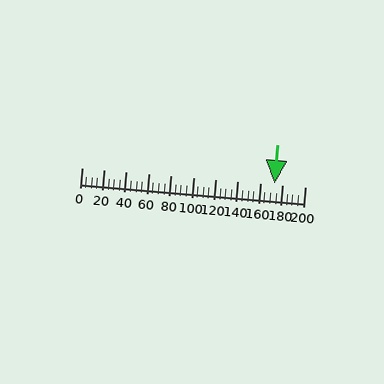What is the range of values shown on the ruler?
The ruler shows values from 0 to 200.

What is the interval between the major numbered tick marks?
The major tick marks are spaced 20 units apart.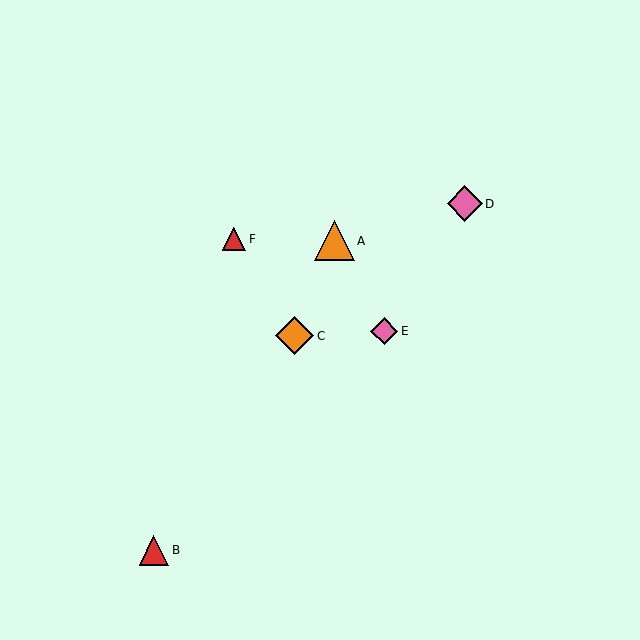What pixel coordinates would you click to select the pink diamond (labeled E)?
Click at (384, 331) to select the pink diamond E.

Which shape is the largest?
The orange triangle (labeled A) is the largest.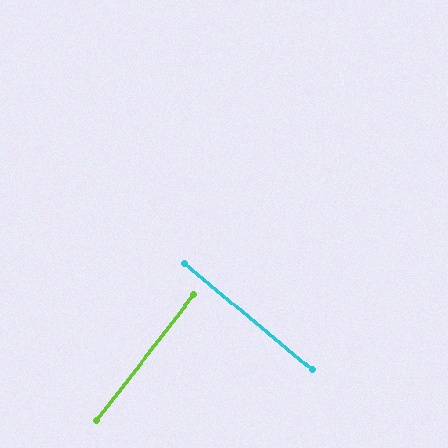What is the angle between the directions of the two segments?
Approximately 88 degrees.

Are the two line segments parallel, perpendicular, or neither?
Perpendicular — they meet at approximately 88°.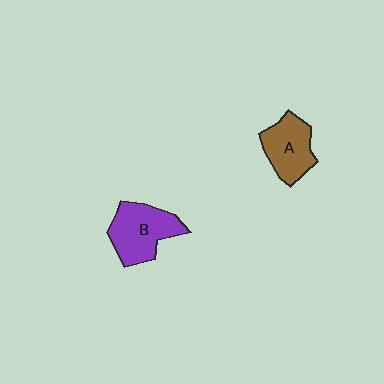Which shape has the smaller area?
Shape A (brown).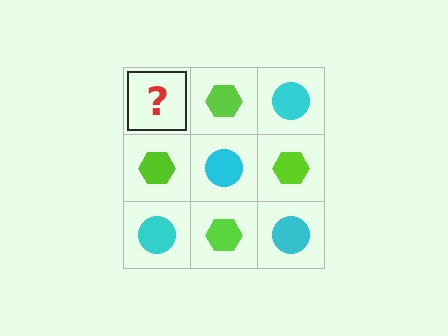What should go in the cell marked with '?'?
The missing cell should contain a cyan circle.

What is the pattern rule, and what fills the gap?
The rule is that it alternates cyan circle and lime hexagon in a checkerboard pattern. The gap should be filled with a cyan circle.